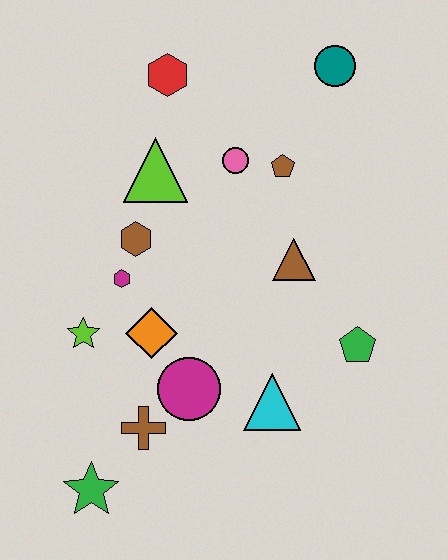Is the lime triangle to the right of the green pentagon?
No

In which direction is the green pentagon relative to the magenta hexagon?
The green pentagon is to the right of the magenta hexagon.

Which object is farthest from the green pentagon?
The red hexagon is farthest from the green pentagon.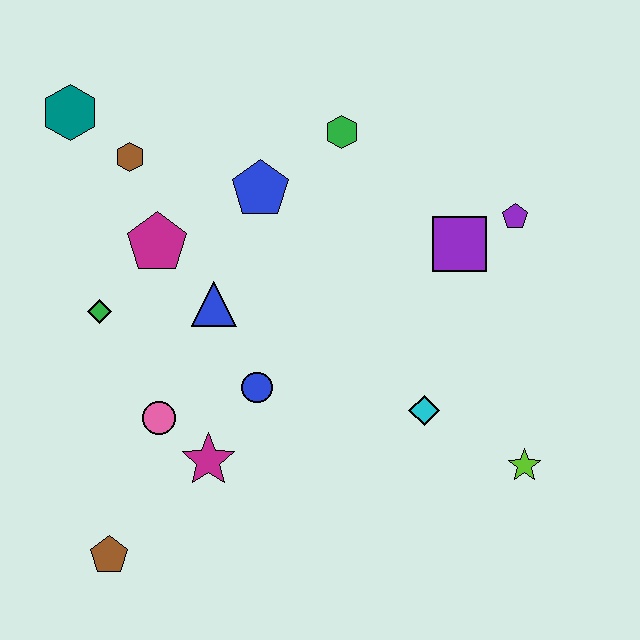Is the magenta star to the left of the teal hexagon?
No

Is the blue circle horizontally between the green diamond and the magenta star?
No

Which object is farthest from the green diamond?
The lime star is farthest from the green diamond.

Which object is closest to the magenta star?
The pink circle is closest to the magenta star.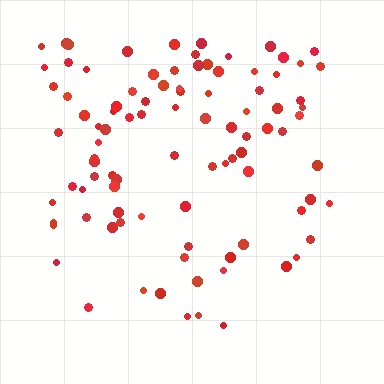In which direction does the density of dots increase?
From bottom to top, with the top side densest.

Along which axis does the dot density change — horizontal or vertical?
Vertical.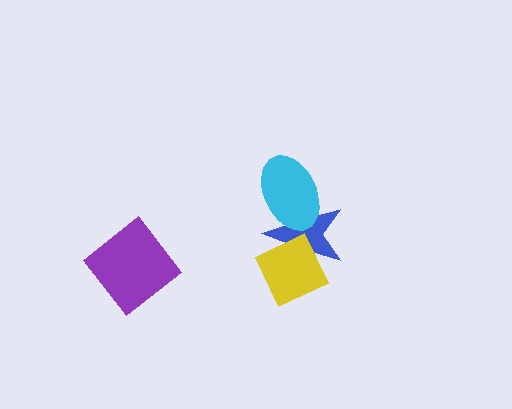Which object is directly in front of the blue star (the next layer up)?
The cyan ellipse is directly in front of the blue star.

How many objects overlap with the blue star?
2 objects overlap with the blue star.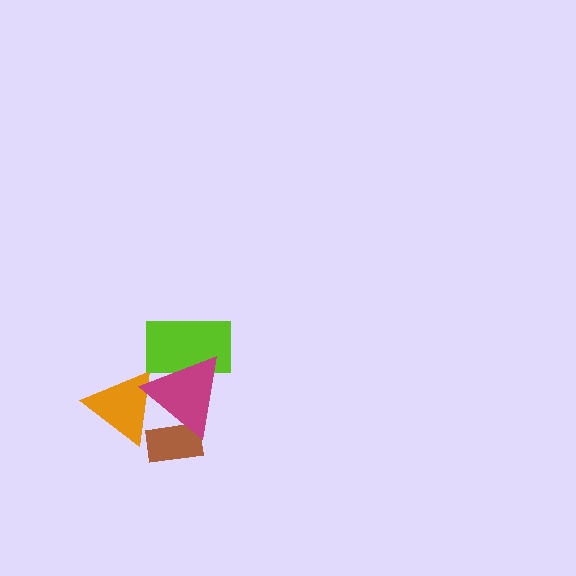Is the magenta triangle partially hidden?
No, no other shape covers it.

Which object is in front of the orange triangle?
The magenta triangle is in front of the orange triangle.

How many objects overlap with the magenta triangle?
3 objects overlap with the magenta triangle.